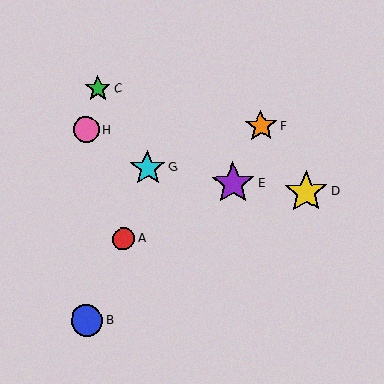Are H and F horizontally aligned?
Yes, both are at y≈130.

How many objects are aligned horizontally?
2 objects (F, H) are aligned horizontally.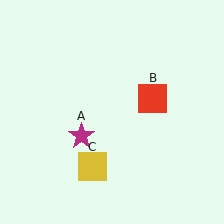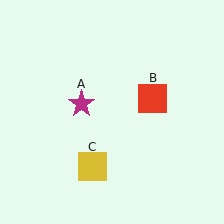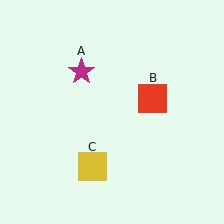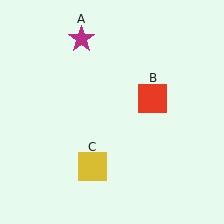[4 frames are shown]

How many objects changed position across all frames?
1 object changed position: magenta star (object A).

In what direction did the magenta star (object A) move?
The magenta star (object A) moved up.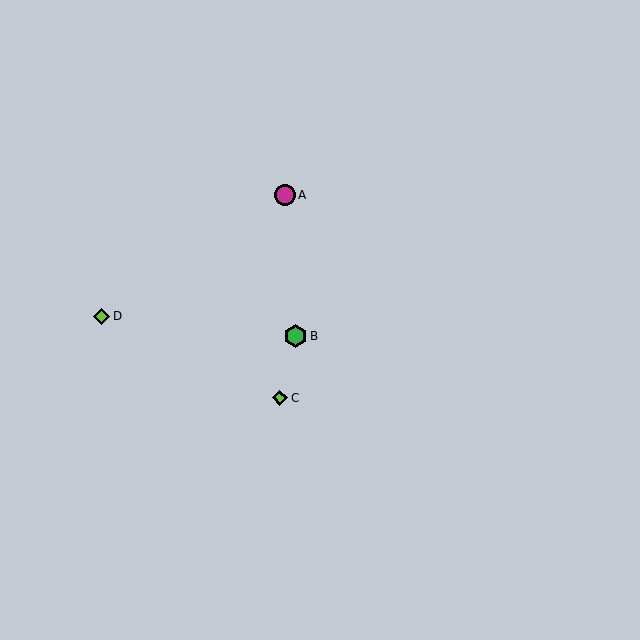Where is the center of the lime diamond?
The center of the lime diamond is at (102, 316).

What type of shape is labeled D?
Shape D is a lime diamond.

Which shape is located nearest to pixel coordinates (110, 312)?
The lime diamond (labeled D) at (102, 316) is nearest to that location.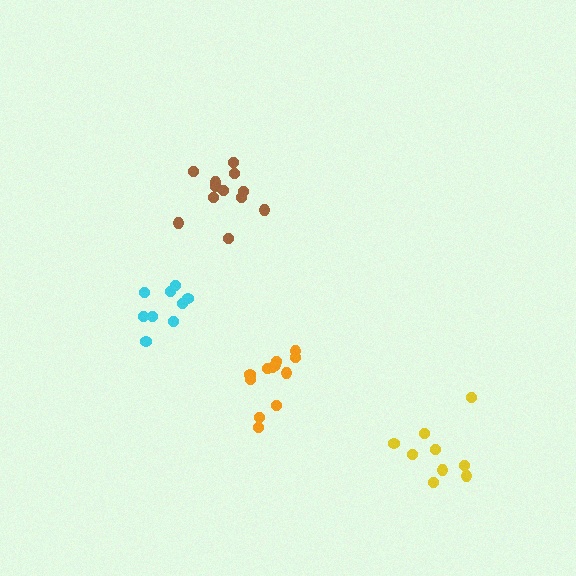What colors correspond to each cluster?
The clusters are colored: cyan, orange, brown, yellow.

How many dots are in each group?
Group 1: 9 dots, Group 2: 12 dots, Group 3: 12 dots, Group 4: 9 dots (42 total).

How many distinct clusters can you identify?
There are 4 distinct clusters.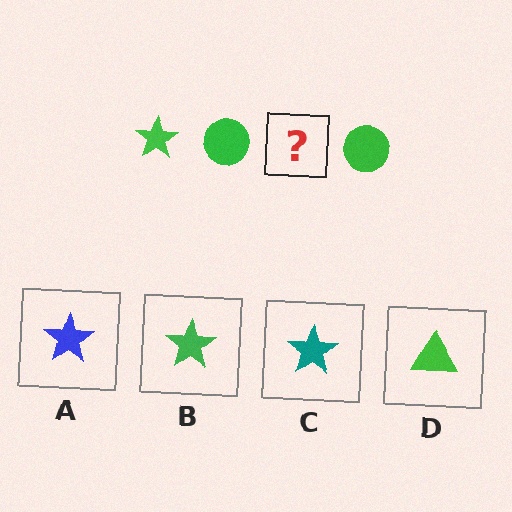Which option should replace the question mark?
Option B.